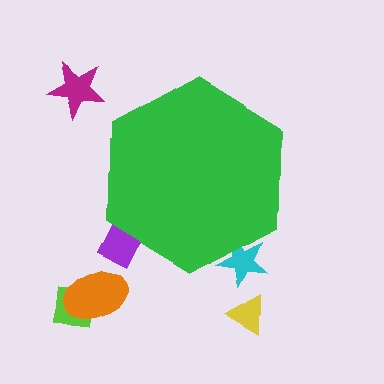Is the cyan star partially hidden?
Yes, the cyan star is partially hidden behind the green hexagon.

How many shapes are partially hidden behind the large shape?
2 shapes are partially hidden.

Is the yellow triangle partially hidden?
No, the yellow triangle is fully visible.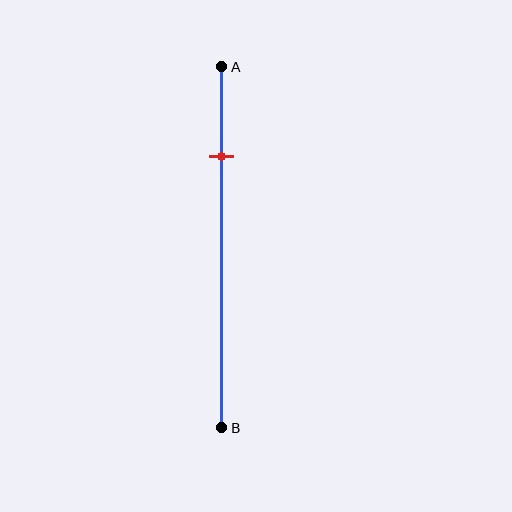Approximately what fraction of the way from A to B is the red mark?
The red mark is approximately 25% of the way from A to B.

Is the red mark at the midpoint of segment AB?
No, the mark is at about 25% from A, not at the 50% midpoint.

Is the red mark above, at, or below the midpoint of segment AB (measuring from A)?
The red mark is above the midpoint of segment AB.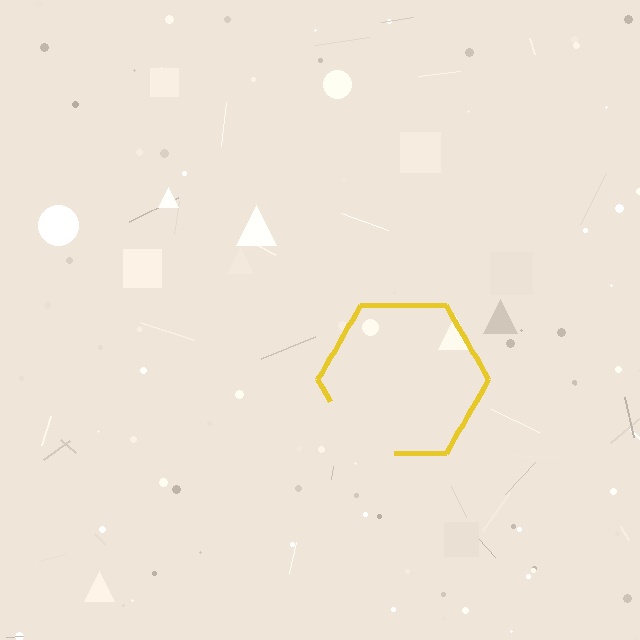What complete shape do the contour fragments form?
The contour fragments form a hexagon.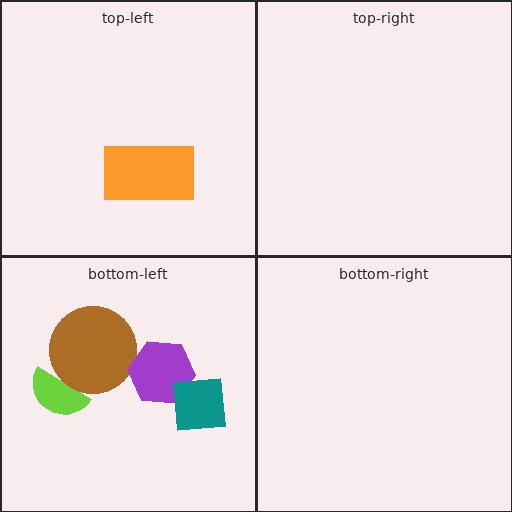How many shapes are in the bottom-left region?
4.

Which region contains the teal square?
The bottom-left region.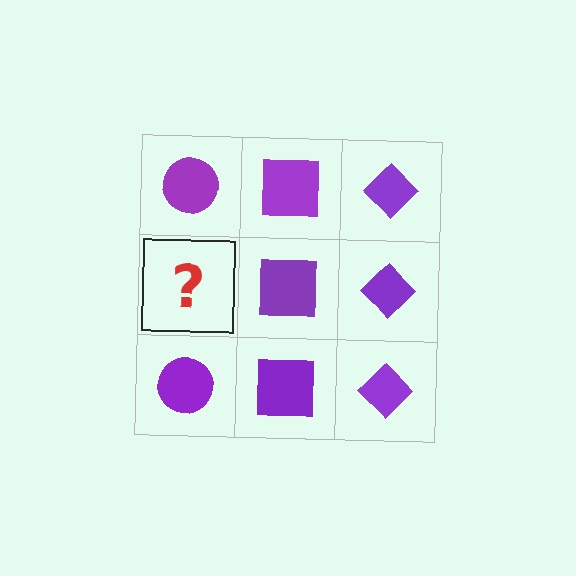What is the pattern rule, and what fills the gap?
The rule is that each column has a consistent shape. The gap should be filled with a purple circle.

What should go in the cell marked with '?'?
The missing cell should contain a purple circle.